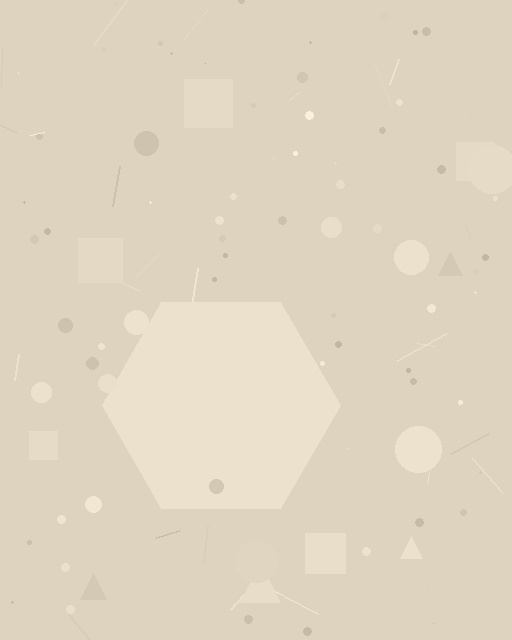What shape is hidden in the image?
A hexagon is hidden in the image.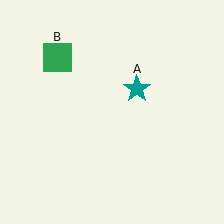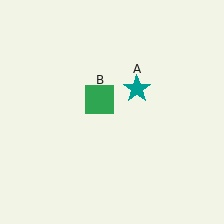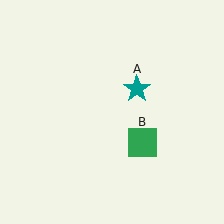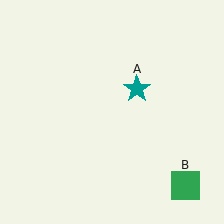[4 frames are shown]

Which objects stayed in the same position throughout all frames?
Teal star (object A) remained stationary.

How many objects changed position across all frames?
1 object changed position: green square (object B).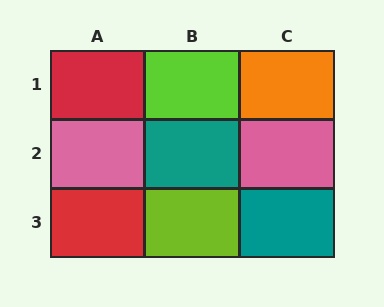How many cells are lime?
2 cells are lime.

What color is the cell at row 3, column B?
Lime.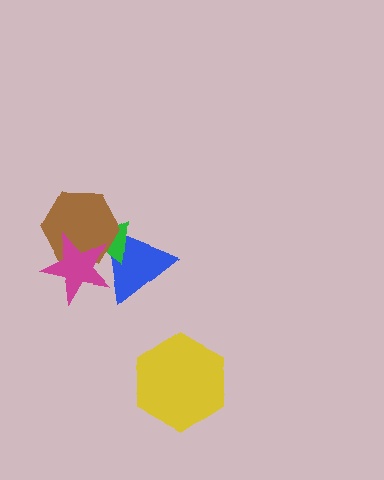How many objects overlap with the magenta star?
3 objects overlap with the magenta star.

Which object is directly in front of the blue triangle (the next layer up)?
The green triangle is directly in front of the blue triangle.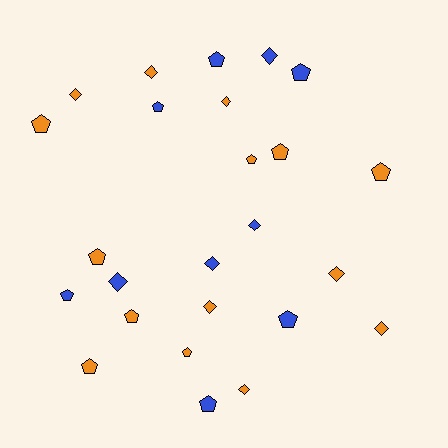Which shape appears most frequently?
Pentagon, with 14 objects.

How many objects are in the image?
There are 25 objects.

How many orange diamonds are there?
There are 7 orange diamonds.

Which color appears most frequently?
Orange, with 15 objects.